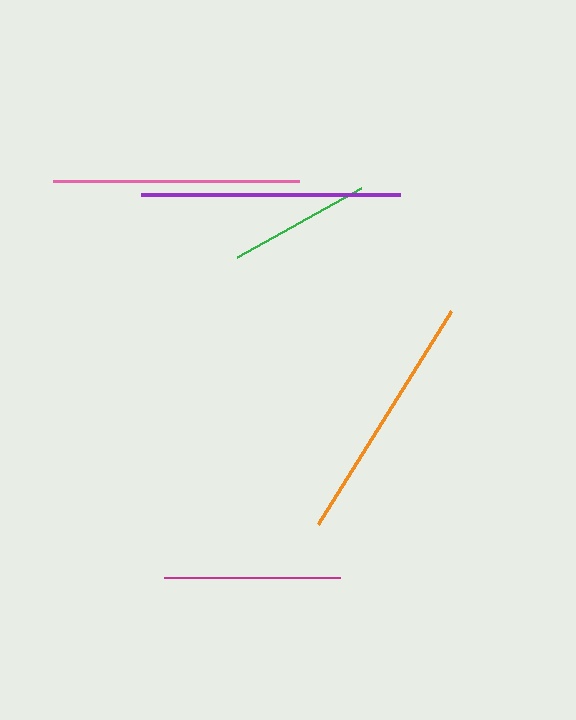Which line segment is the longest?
The purple line is the longest at approximately 259 pixels.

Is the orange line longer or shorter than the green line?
The orange line is longer than the green line.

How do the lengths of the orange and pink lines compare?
The orange and pink lines are approximately the same length.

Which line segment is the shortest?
The green line is the shortest at approximately 142 pixels.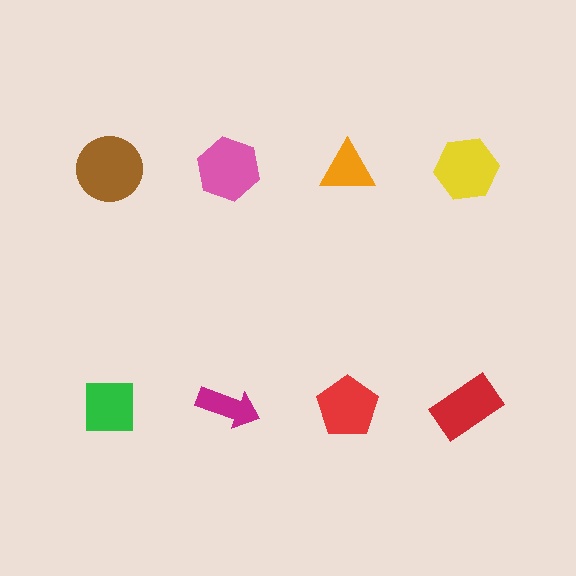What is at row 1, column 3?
An orange triangle.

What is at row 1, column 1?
A brown circle.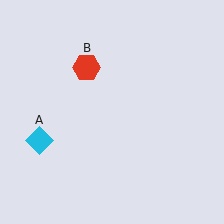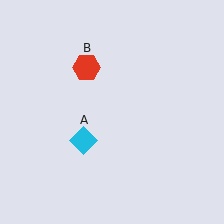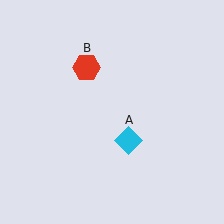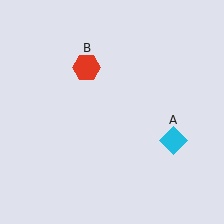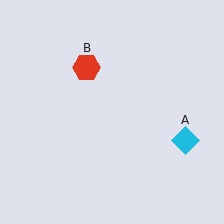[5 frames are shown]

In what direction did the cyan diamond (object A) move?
The cyan diamond (object A) moved right.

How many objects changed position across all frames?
1 object changed position: cyan diamond (object A).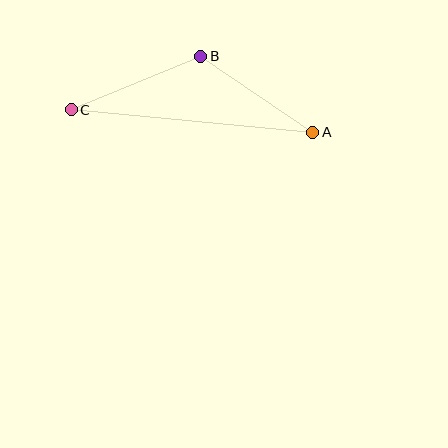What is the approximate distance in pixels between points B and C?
The distance between B and C is approximately 140 pixels.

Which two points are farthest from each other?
Points A and C are farthest from each other.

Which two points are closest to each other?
Points A and B are closest to each other.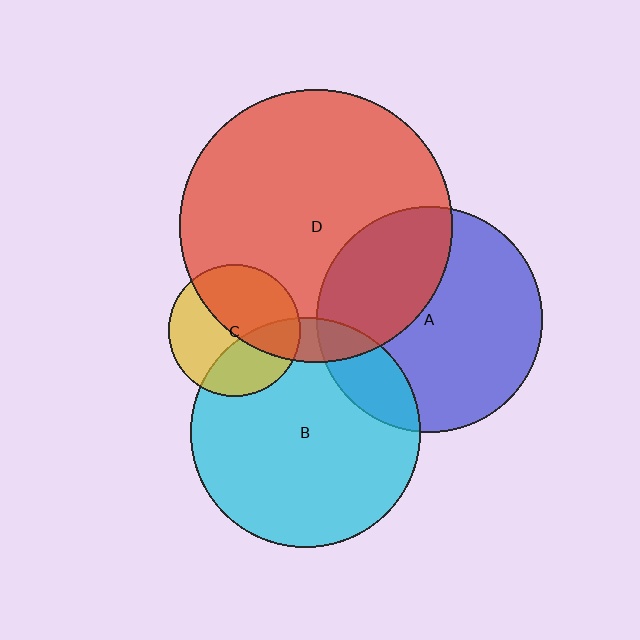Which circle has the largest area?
Circle D (red).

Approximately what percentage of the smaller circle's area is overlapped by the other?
Approximately 10%.